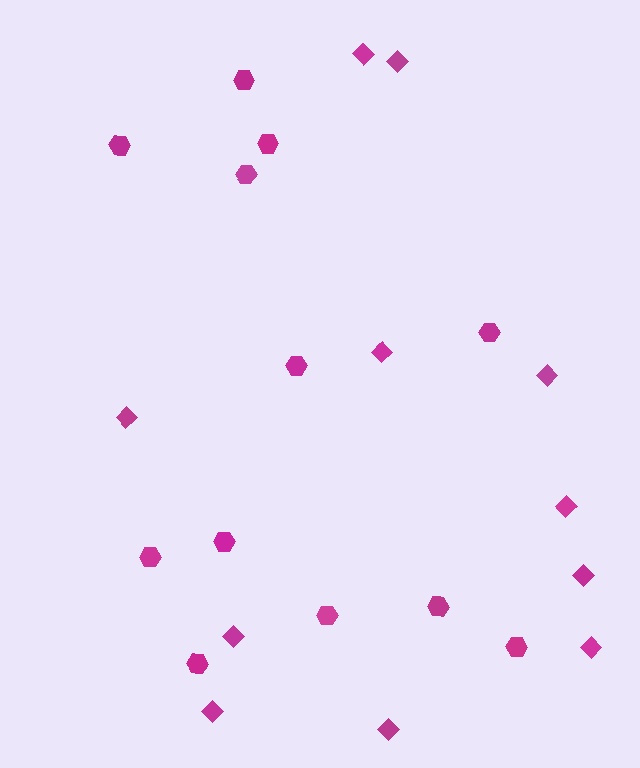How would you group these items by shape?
There are 2 groups: one group of hexagons (12) and one group of diamonds (11).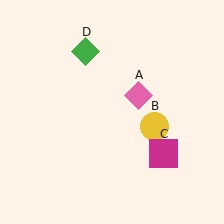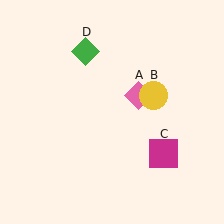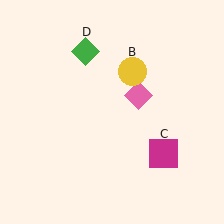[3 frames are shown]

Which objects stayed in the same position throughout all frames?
Pink diamond (object A) and magenta square (object C) and green diamond (object D) remained stationary.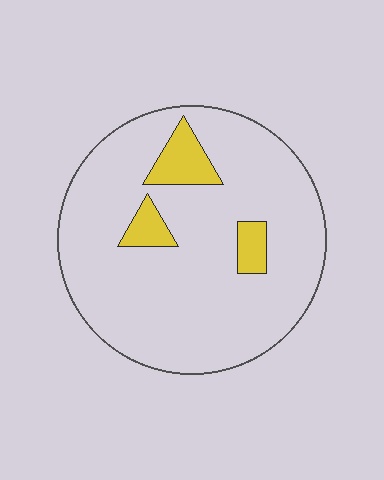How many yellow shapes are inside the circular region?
3.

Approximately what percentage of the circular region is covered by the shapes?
Approximately 10%.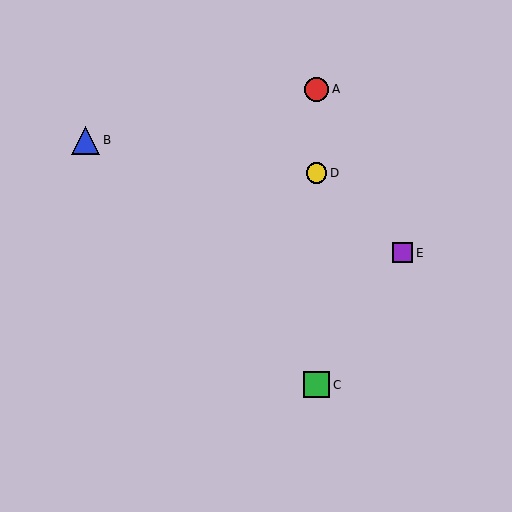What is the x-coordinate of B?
Object B is at x≈86.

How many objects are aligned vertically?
3 objects (A, C, D) are aligned vertically.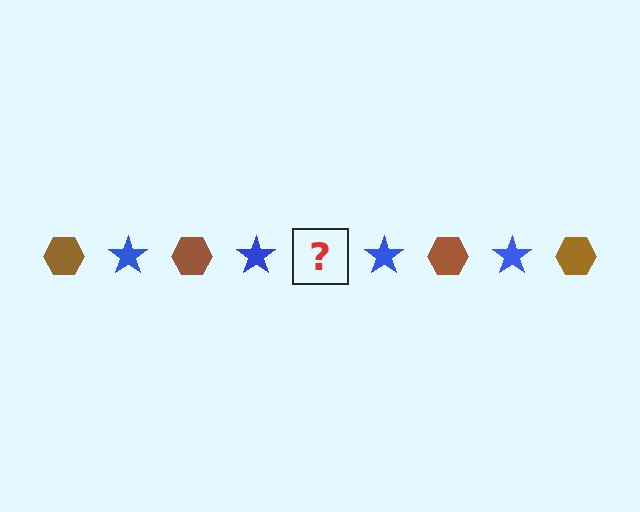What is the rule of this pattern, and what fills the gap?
The rule is that the pattern alternates between brown hexagon and blue star. The gap should be filled with a brown hexagon.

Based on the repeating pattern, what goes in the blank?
The blank should be a brown hexagon.